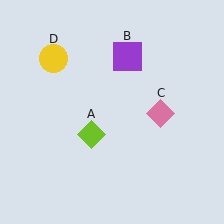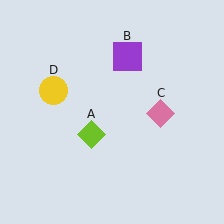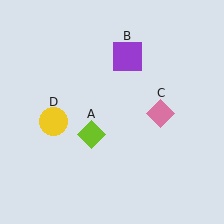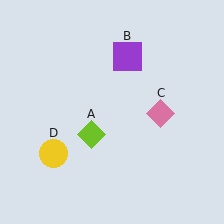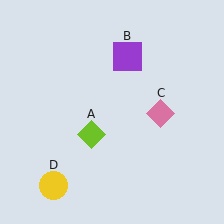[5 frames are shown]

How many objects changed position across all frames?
1 object changed position: yellow circle (object D).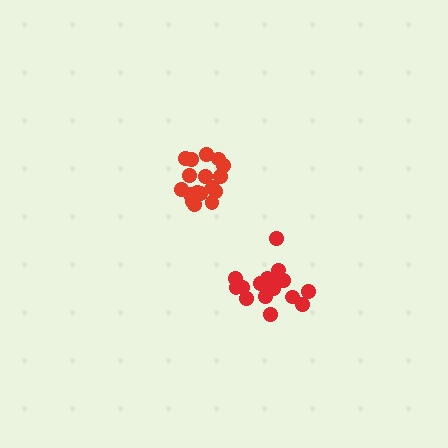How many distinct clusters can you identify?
There are 2 distinct clusters.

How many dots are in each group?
Group 1: 17 dots, Group 2: 17 dots (34 total).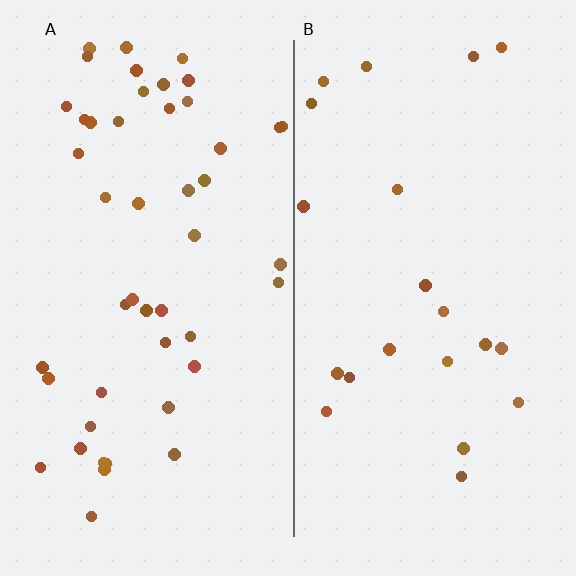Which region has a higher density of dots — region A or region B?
A (the left).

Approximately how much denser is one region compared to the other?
Approximately 2.2× — region A over region B.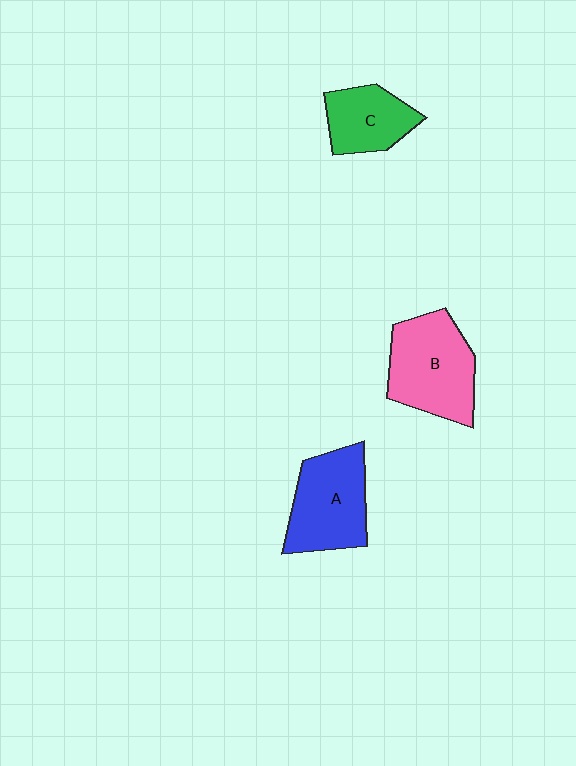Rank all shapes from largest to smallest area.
From largest to smallest: B (pink), A (blue), C (green).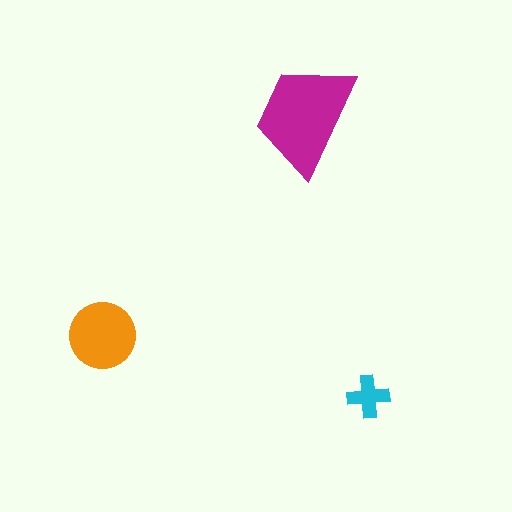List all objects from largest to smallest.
The magenta trapezoid, the orange circle, the cyan cross.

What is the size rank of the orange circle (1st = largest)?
2nd.